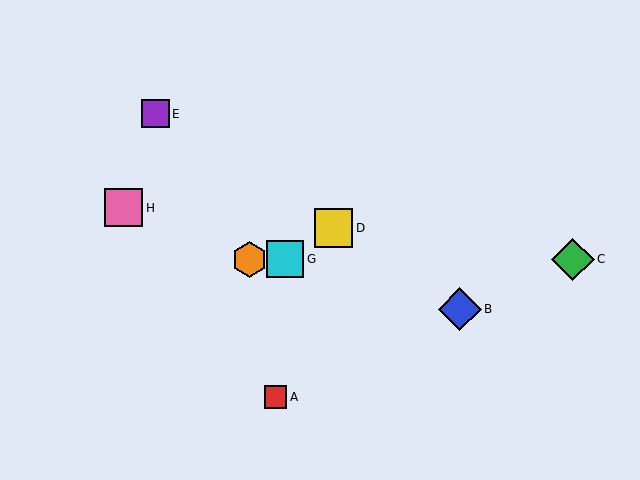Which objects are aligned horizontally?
Objects C, F, G are aligned horizontally.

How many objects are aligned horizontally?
3 objects (C, F, G) are aligned horizontally.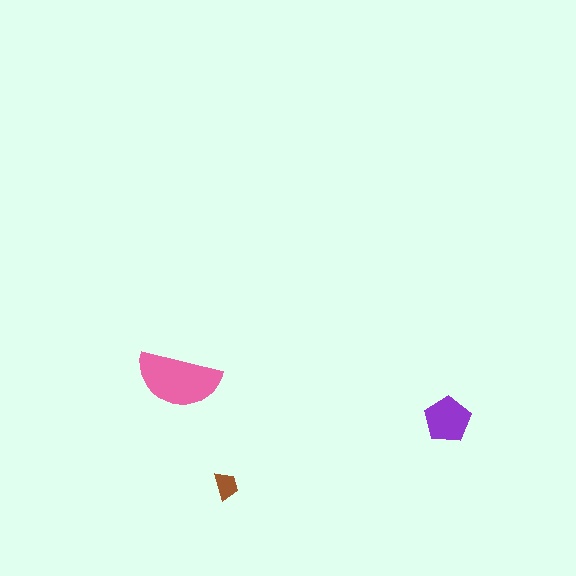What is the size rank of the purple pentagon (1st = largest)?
2nd.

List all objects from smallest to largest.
The brown trapezoid, the purple pentagon, the pink semicircle.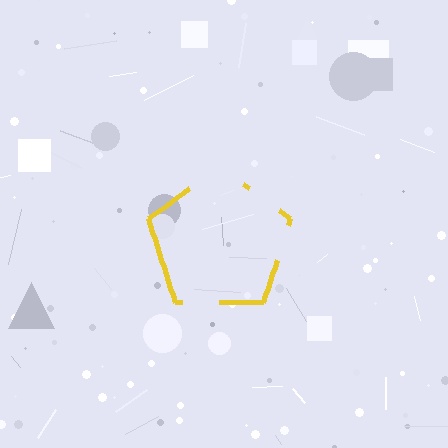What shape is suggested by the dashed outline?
The dashed outline suggests a pentagon.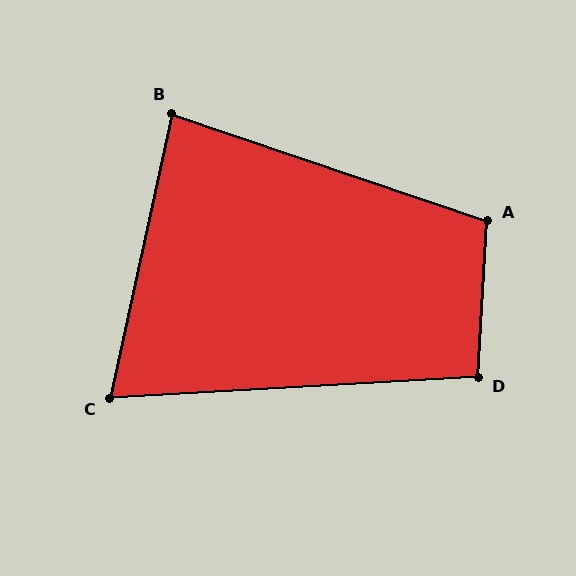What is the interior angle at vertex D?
Approximately 96 degrees (obtuse).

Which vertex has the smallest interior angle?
C, at approximately 74 degrees.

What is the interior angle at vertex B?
Approximately 84 degrees (acute).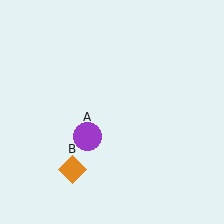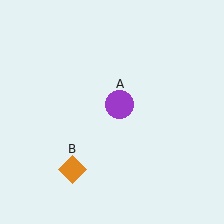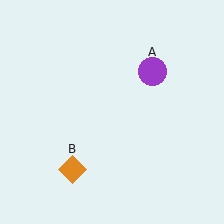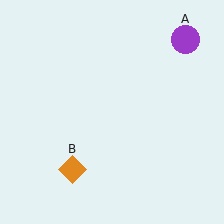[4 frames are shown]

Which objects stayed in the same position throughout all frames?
Orange diamond (object B) remained stationary.